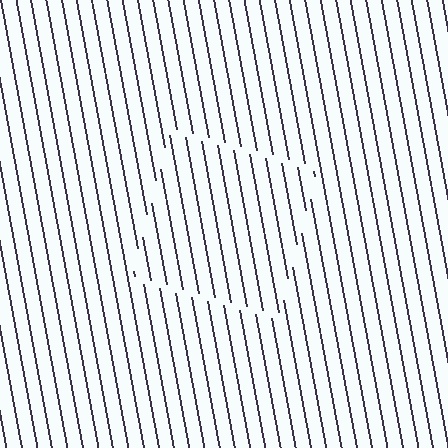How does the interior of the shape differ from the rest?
The interior of the shape contains the same grating, shifted by half a period — the contour is defined by the phase discontinuity where line-ends from the inner and outer gratings abut.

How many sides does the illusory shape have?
4 sides — the line-ends trace a square.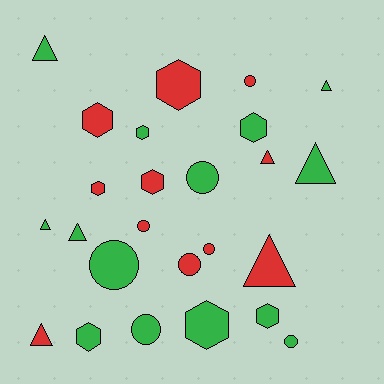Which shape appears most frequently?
Hexagon, with 9 objects.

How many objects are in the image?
There are 25 objects.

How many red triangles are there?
There are 3 red triangles.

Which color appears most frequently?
Green, with 14 objects.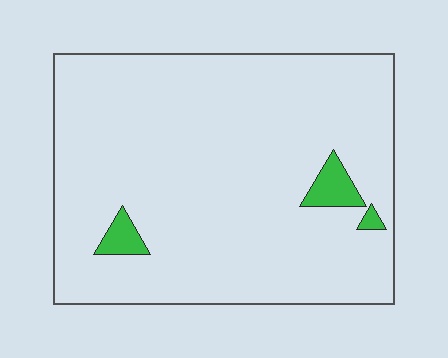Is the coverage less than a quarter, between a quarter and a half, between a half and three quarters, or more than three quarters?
Less than a quarter.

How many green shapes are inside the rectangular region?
3.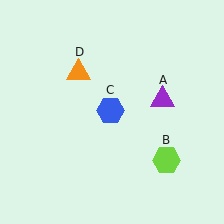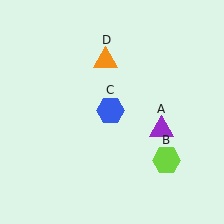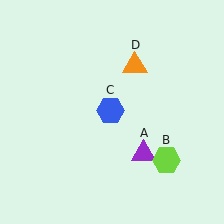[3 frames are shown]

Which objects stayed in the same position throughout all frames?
Lime hexagon (object B) and blue hexagon (object C) remained stationary.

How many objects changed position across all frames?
2 objects changed position: purple triangle (object A), orange triangle (object D).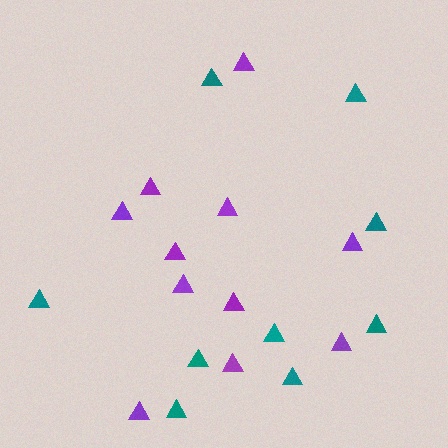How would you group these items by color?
There are 2 groups: one group of purple triangles (11) and one group of teal triangles (9).